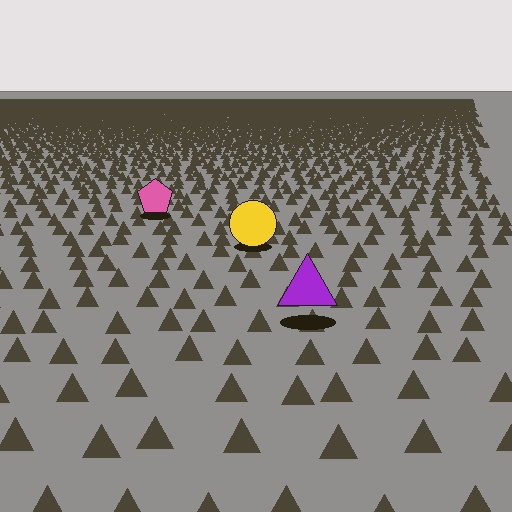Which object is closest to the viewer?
The purple triangle is closest. The texture marks near it are larger and more spread out.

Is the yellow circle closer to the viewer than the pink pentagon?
Yes. The yellow circle is closer — you can tell from the texture gradient: the ground texture is coarser near it.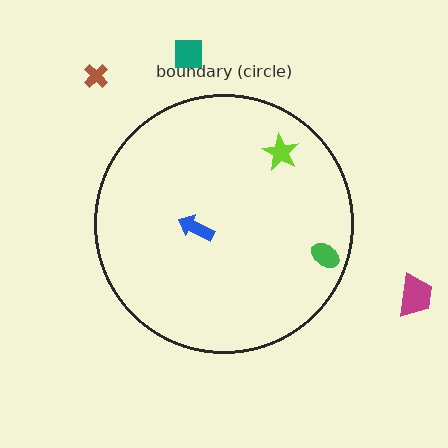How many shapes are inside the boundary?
3 inside, 3 outside.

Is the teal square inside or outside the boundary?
Outside.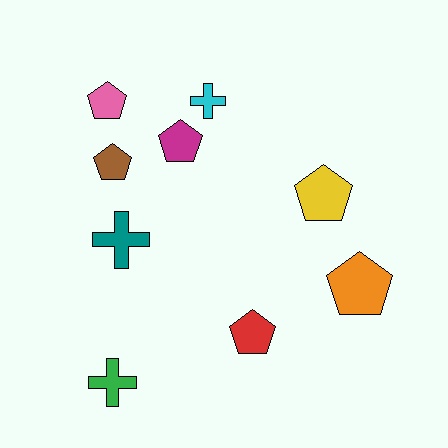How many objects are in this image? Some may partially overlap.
There are 9 objects.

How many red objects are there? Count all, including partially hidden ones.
There is 1 red object.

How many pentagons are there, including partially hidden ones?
There are 6 pentagons.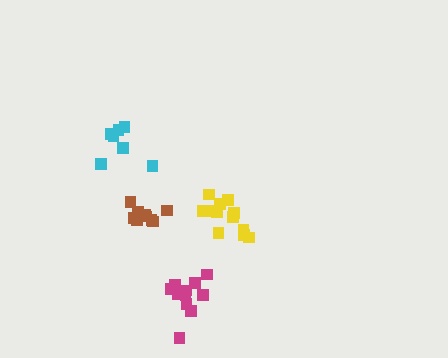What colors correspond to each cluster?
The clusters are colored: magenta, brown, cyan, yellow.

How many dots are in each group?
Group 1: 11 dots, Group 2: 9 dots, Group 3: 7 dots, Group 4: 12 dots (39 total).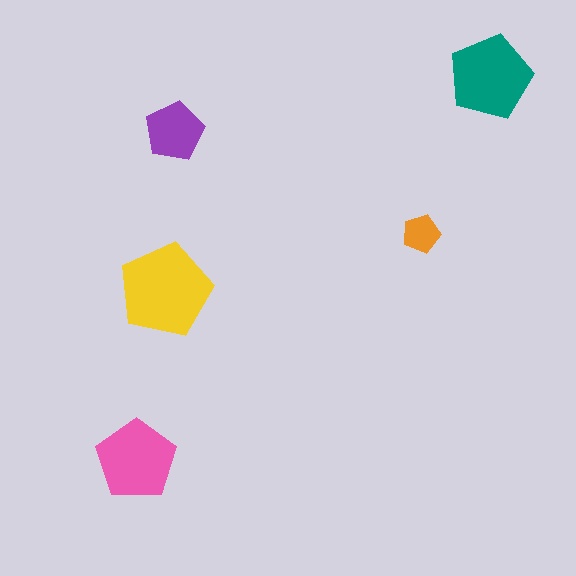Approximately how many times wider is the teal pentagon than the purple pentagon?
About 1.5 times wider.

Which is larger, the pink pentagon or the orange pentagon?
The pink one.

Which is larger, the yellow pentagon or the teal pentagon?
The yellow one.